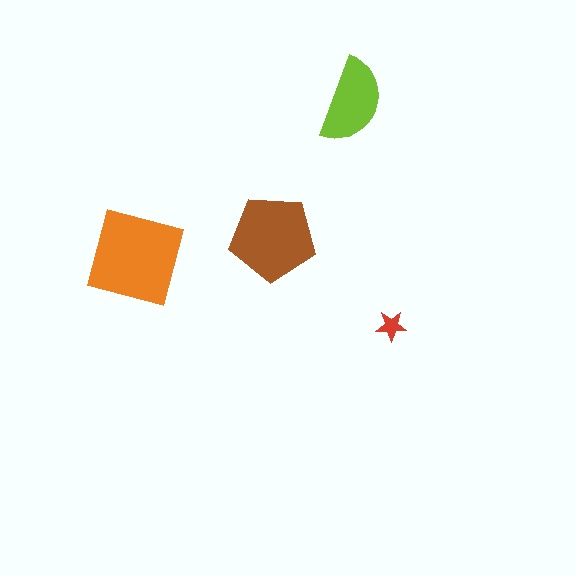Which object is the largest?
The orange square.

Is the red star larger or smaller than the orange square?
Smaller.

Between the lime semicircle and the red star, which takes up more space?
The lime semicircle.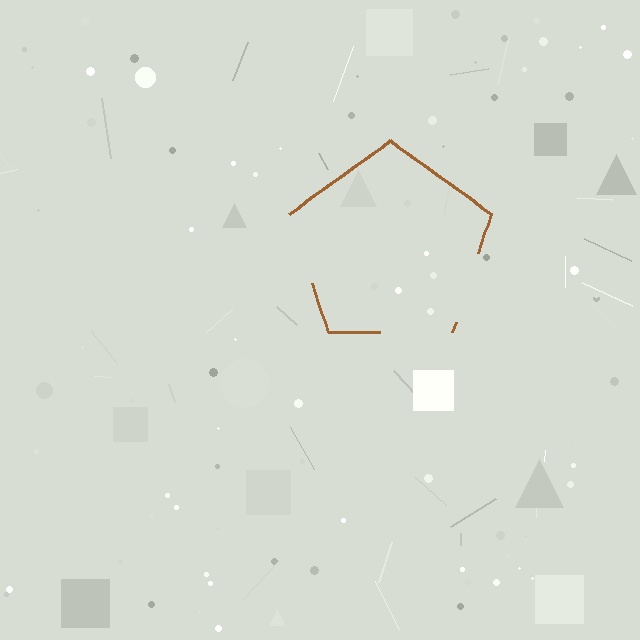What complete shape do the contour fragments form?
The contour fragments form a pentagon.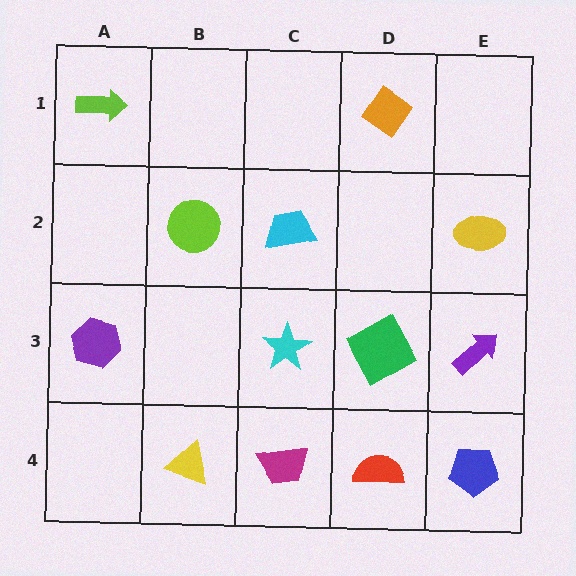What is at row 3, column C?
A cyan star.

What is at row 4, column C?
A magenta trapezoid.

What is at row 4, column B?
A yellow triangle.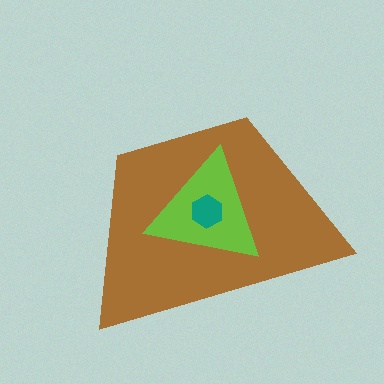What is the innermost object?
The teal hexagon.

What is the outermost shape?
The brown trapezoid.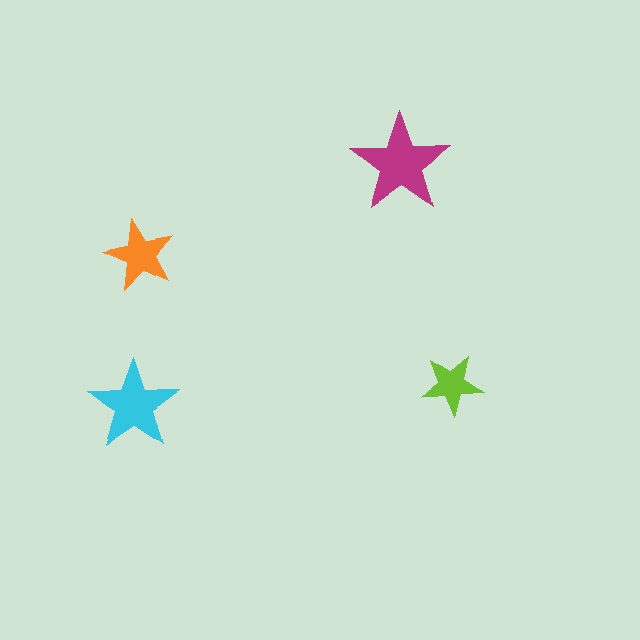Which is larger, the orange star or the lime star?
The orange one.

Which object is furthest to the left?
The cyan star is leftmost.